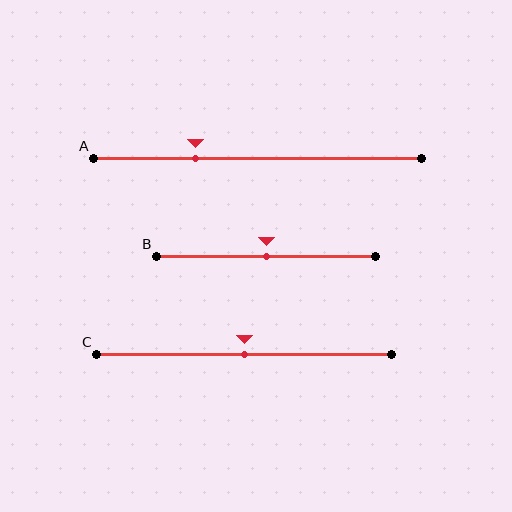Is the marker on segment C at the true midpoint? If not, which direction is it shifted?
Yes, the marker on segment C is at the true midpoint.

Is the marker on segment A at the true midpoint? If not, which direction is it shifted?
No, the marker on segment A is shifted to the left by about 19% of the segment length.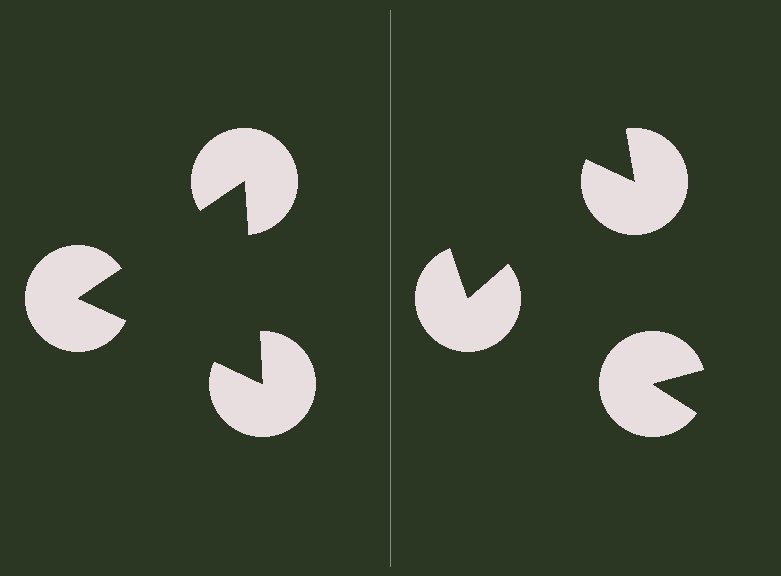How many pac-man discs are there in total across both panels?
6 — 3 on each side.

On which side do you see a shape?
An illusory triangle appears on the left side. On the right side the wedge cuts are rotated, so no coherent shape forms.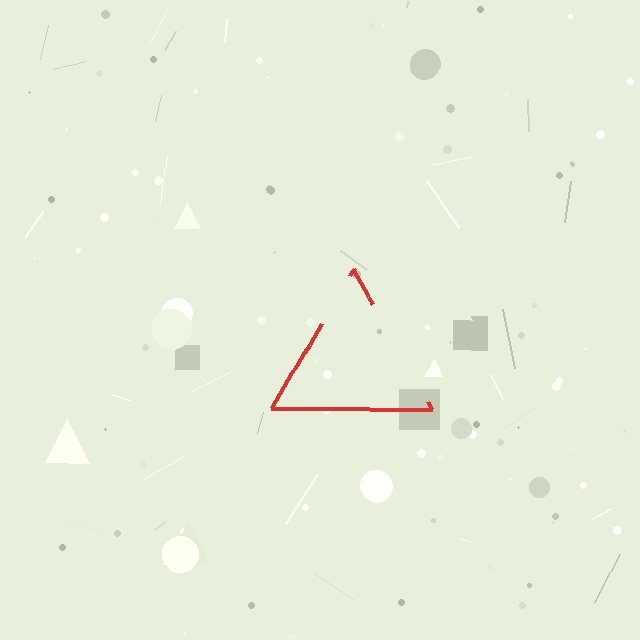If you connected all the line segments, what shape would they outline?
They would outline a triangle.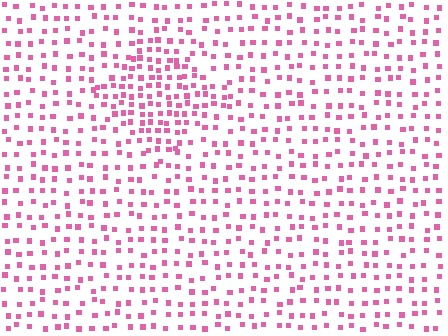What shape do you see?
I see a diamond.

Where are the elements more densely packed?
The elements are more densely packed inside the diamond boundary.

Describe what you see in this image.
The image contains small pink elements arranged at two different densities. A diamond-shaped region is visible where the elements are more densely packed than the surrounding area.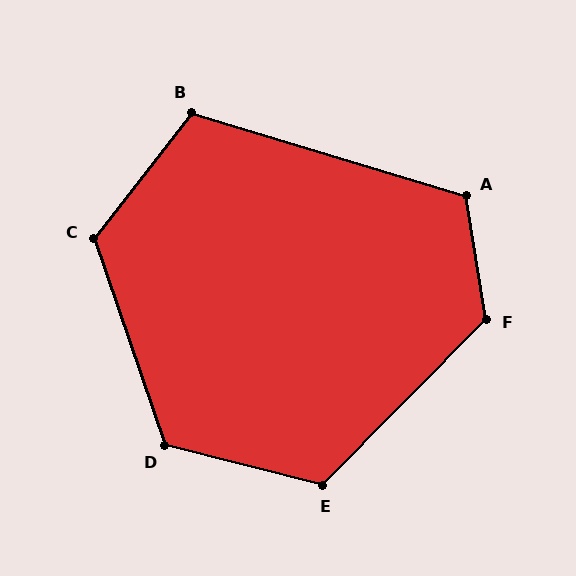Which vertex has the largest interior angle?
F, at approximately 126 degrees.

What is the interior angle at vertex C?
Approximately 124 degrees (obtuse).